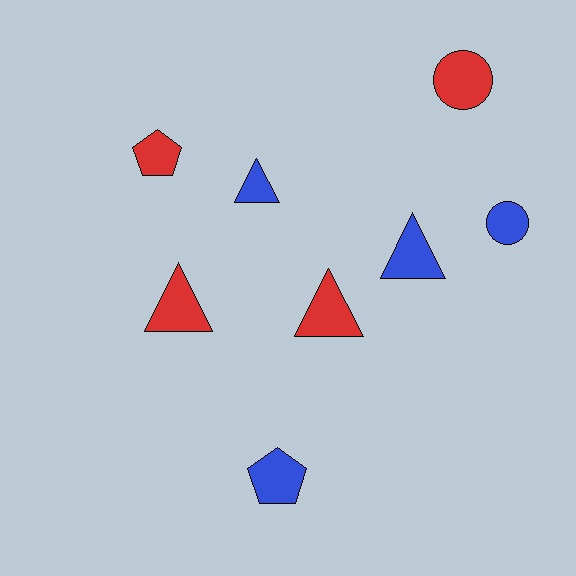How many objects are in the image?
There are 8 objects.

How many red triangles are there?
There are 2 red triangles.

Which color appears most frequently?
Blue, with 4 objects.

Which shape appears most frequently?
Triangle, with 4 objects.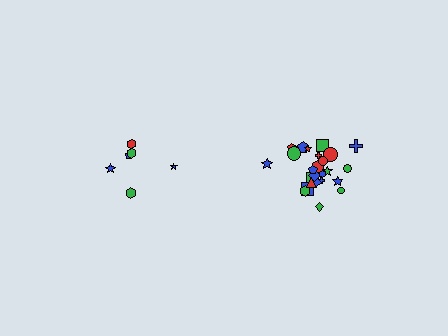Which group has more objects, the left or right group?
The right group.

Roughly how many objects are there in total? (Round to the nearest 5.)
Roughly 30 objects in total.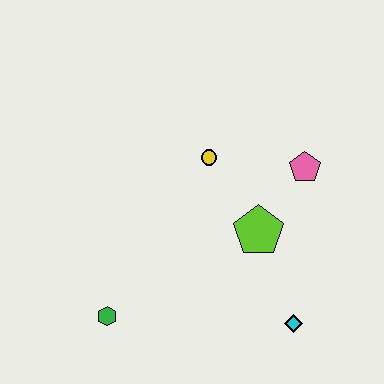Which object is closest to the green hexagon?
The lime pentagon is closest to the green hexagon.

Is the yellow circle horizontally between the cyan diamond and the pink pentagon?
No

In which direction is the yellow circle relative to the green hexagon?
The yellow circle is above the green hexagon.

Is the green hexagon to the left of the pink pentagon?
Yes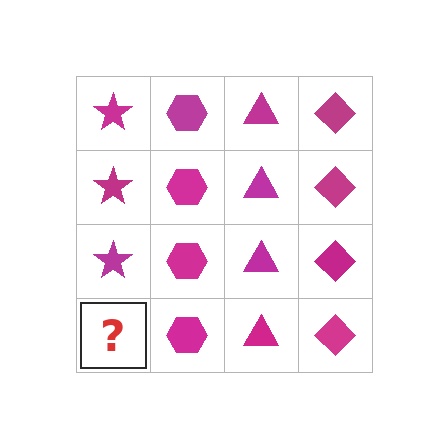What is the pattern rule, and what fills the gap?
The rule is that each column has a consistent shape. The gap should be filled with a magenta star.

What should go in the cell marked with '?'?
The missing cell should contain a magenta star.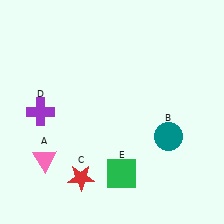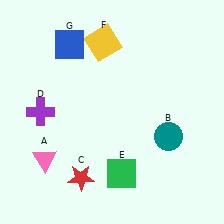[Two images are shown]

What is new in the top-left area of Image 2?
A yellow square (F) was added in the top-left area of Image 2.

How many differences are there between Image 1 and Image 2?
There are 2 differences between the two images.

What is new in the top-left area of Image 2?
A blue square (G) was added in the top-left area of Image 2.